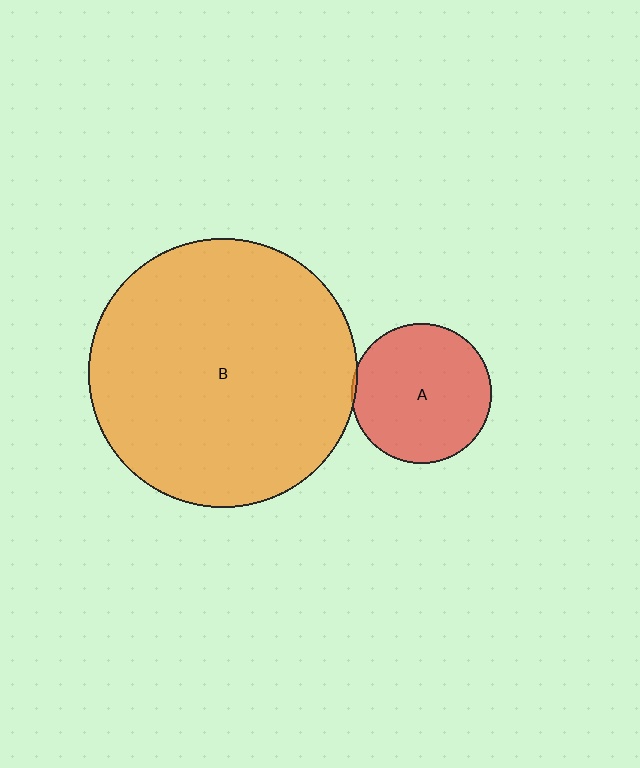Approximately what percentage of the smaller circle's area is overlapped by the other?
Approximately 5%.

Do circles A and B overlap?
Yes.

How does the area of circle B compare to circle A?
Approximately 3.7 times.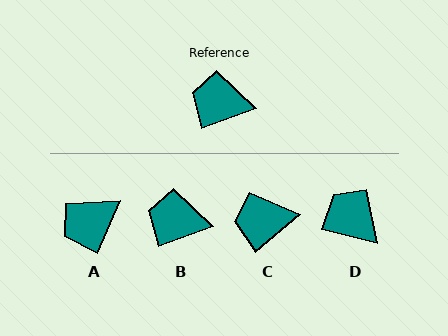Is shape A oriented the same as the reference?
No, it is off by about 47 degrees.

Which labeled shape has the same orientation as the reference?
B.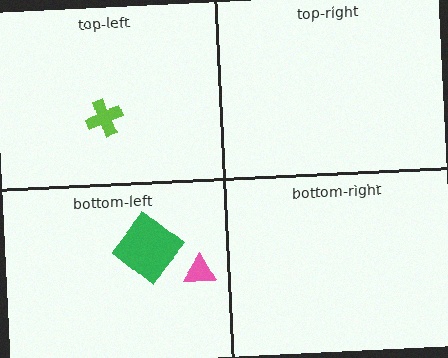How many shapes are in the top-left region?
1.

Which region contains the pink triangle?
The bottom-left region.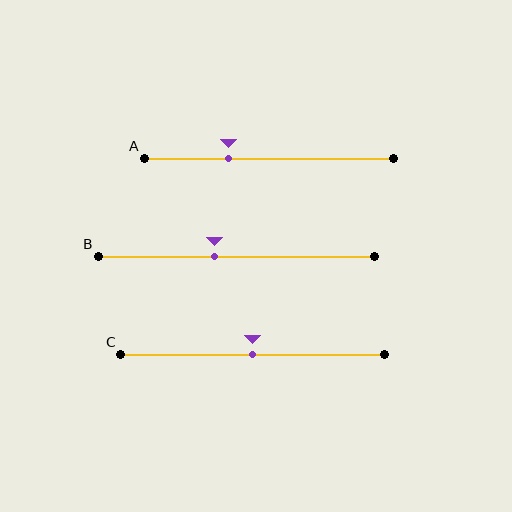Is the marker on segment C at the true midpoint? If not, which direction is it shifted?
Yes, the marker on segment C is at the true midpoint.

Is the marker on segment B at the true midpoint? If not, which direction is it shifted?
No, the marker on segment B is shifted to the left by about 8% of the segment length.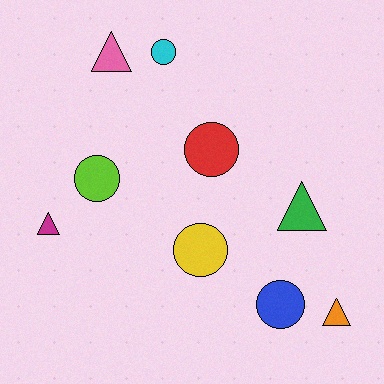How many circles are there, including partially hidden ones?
There are 5 circles.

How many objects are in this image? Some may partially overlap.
There are 9 objects.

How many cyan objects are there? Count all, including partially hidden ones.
There is 1 cyan object.